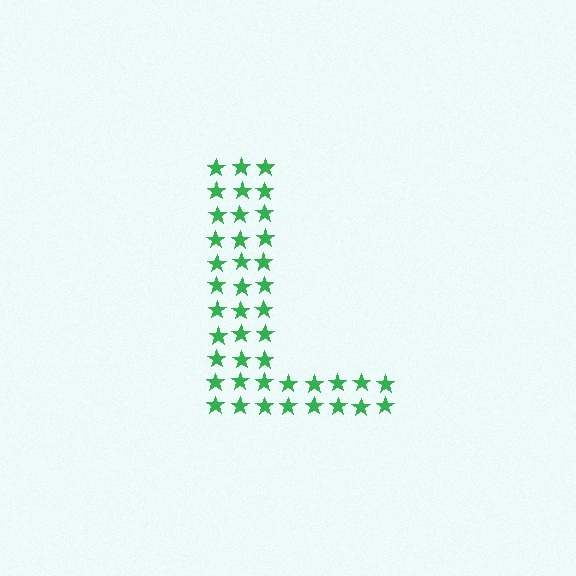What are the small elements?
The small elements are stars.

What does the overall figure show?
The overall figure shows the letter L.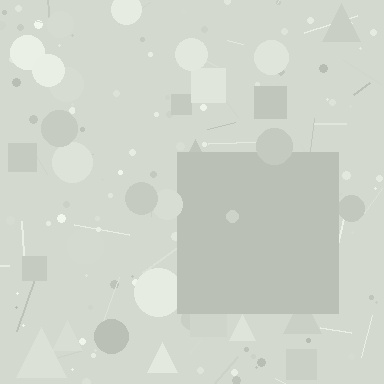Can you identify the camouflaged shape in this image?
The camouflaged shape is a square.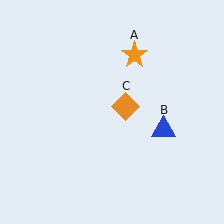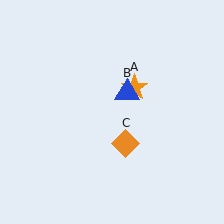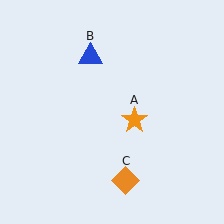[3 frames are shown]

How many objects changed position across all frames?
3 objects changed position: orange star (object A), blue triangle (object B), orange diamond (object C).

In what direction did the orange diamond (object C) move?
The orange diamond (object C) moved down.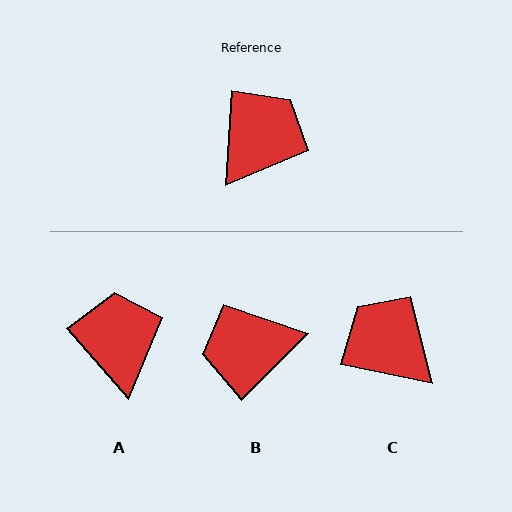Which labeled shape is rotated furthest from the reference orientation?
B, about 138 degrees away.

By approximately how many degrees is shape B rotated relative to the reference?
Approximately 138 degrees counter-clockwise.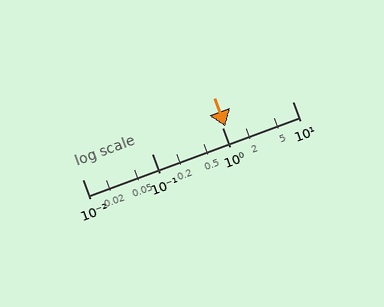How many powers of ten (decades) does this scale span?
The scale spans 3 decades, from 0.01 to 10.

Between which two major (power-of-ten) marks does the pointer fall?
The pointer is between 1 and 10.